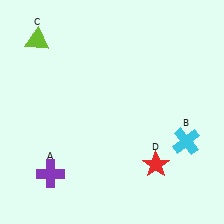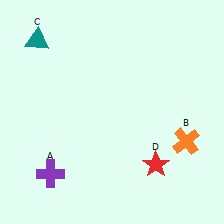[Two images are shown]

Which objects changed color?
B changed from cyan to orange. C changed from lime to teal.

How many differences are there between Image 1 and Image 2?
There are 2 differences between the two images.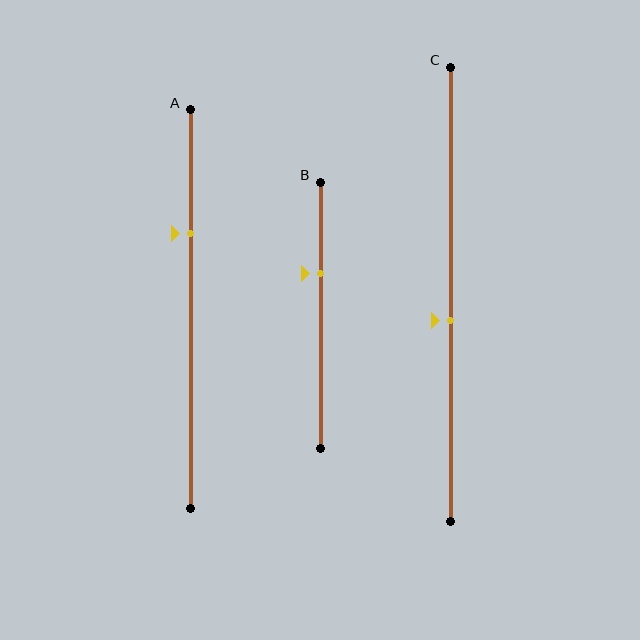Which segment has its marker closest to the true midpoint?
Segment C has its marker closest to the true midpoint.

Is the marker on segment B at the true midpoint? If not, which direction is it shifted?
No, the marker on segment B is shifted upward by about 16% of the segment length.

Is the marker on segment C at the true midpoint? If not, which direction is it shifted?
No, the marker on segment C is shifted downward by about 6% of the segment length.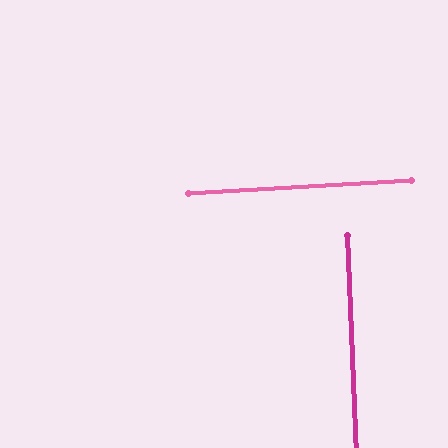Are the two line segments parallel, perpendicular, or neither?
Perpendicular — they meet at approximately 89°.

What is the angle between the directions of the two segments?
Approximately 89 degrees.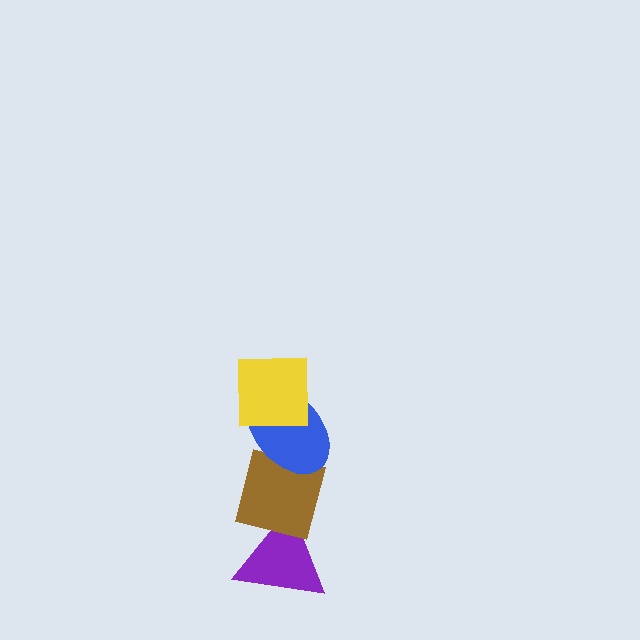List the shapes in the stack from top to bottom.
From top to bottom: the yellow square, the blue ellipse, the brown square, the purple triangle.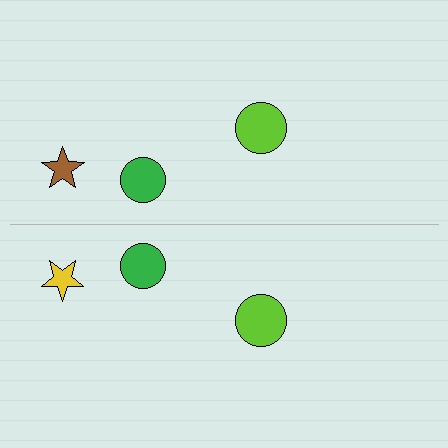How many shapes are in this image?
There are 6 shapes in this image.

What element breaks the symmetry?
The yellow star on the bottom side breaks the symmetry — its mirror counterpart is brown.